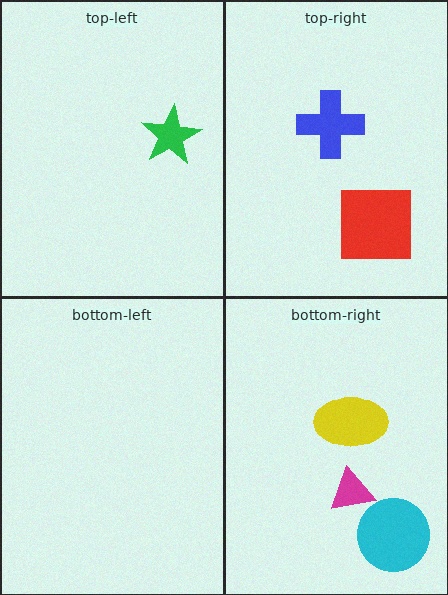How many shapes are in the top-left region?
1.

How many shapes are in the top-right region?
2.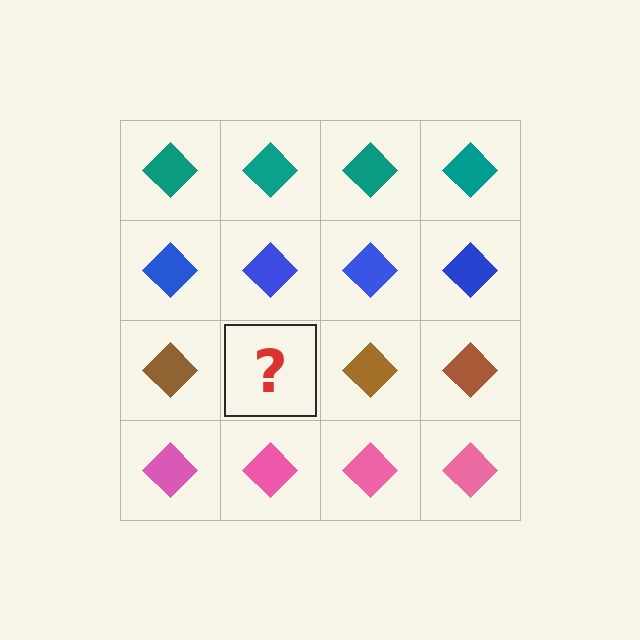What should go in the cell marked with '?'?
The missing cell should contain a brown diamond.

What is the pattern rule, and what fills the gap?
The rule is that each row has a consistent color. The gap should be filled with a brown diamond.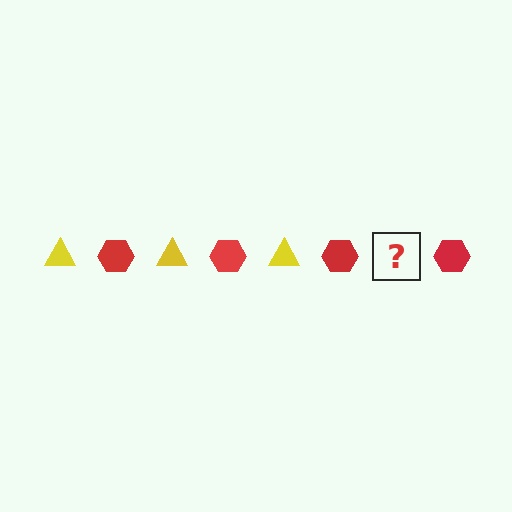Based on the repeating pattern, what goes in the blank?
The blank should be a yellow triangle.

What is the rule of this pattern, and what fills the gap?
The rule is that the pattern alternates between yellow triangle and red hexagon. The gap should be filled with a yellow triangle.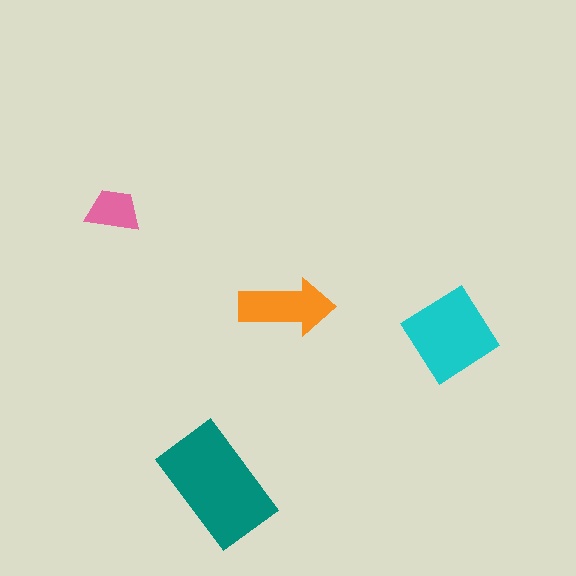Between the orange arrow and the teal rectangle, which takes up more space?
The teal rectangle.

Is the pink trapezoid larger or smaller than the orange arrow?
Smaller.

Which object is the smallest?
The pink trapezoid.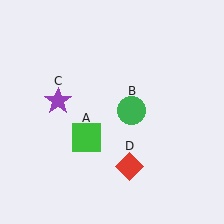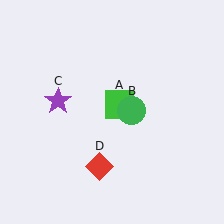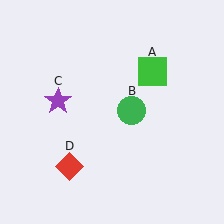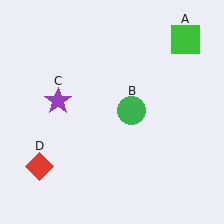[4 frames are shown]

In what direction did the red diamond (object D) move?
The red diamond (object D) moved left.